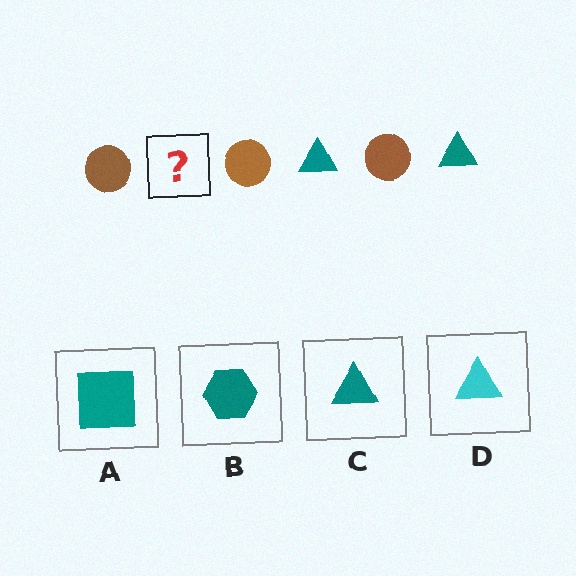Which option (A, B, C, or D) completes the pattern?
C.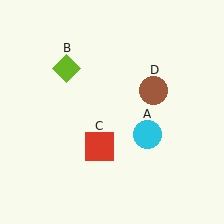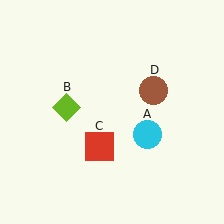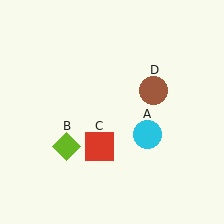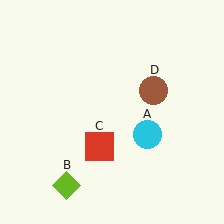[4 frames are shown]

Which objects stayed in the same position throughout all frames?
Cyan circle (object A) and red square (object C) and brown circle (object D) remained stationary.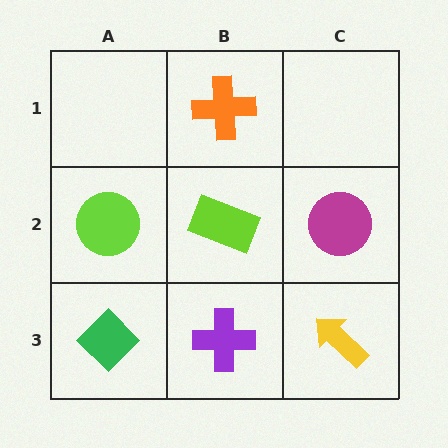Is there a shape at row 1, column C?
No, that cell is empty.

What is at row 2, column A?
A lime circle.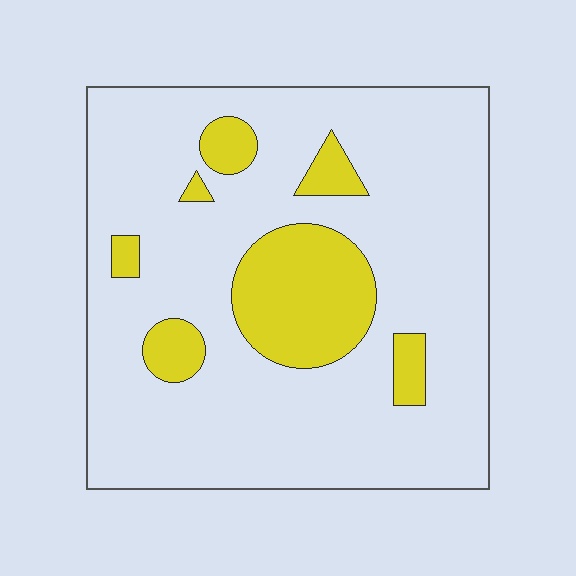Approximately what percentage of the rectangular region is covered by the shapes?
Approximately 20%.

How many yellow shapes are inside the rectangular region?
7.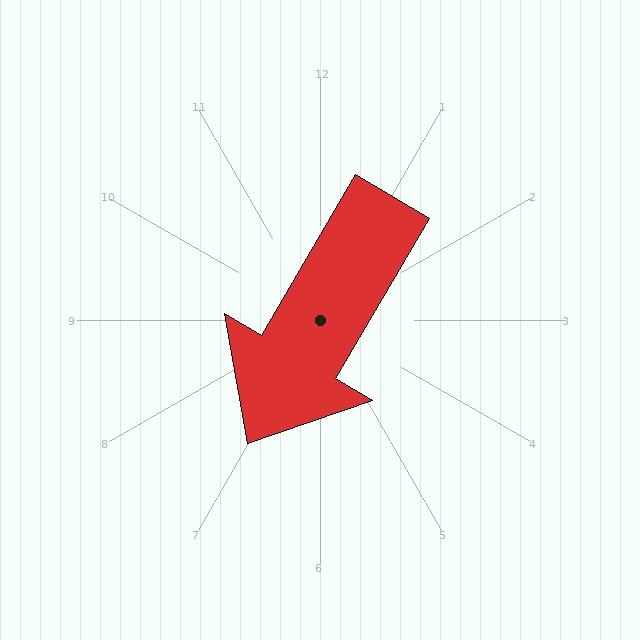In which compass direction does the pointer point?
Southwest.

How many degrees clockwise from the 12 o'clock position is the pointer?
Approximately 210 degrees.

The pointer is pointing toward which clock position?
Roughly 7 o'clock.